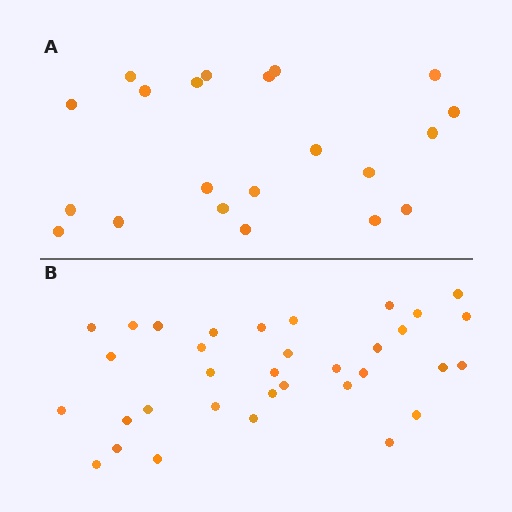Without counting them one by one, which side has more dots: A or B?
Region B (the bottom region) has more dots.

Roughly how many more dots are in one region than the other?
Region B has approximately 15 more dots than region A.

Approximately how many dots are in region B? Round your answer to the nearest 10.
About 30 dots. (The exact count is 34, which rounds to 30.)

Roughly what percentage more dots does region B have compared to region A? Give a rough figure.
About 60% more.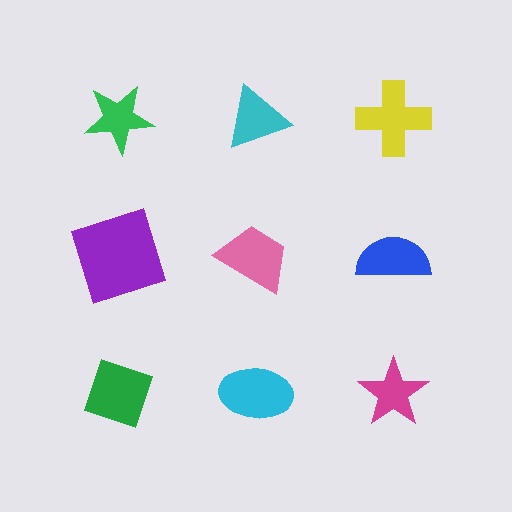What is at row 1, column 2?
A cyan triangle.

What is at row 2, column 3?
A blue semicircle.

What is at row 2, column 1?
A purple square.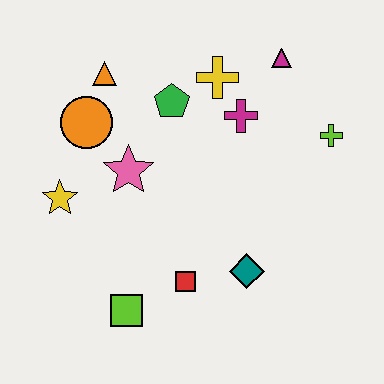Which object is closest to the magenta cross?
The yellow cross is closest to the magenta cross.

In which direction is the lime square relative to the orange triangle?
The lime square is below the orange triangle.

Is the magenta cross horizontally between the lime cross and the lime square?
Yes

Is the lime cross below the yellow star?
No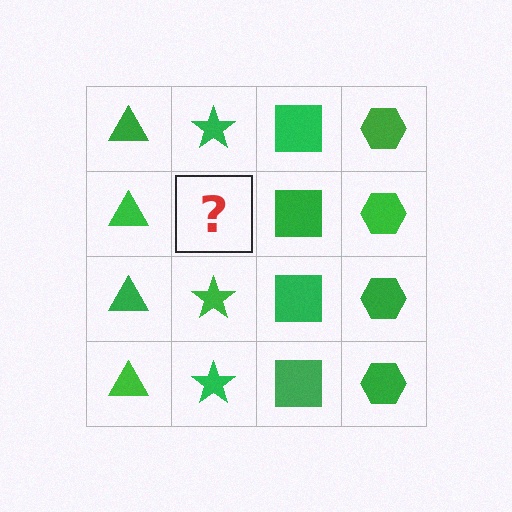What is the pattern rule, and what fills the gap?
The rule is that each column has a consistent shape. The gap should be filled with a green star.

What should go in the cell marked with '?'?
The missing cell should contain a green star.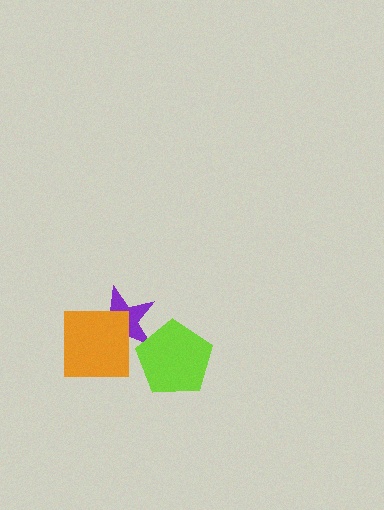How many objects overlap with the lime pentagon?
1 object overlaps with the lime pentagon.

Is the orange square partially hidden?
No, no other shape covers it.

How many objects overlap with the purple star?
2 objects overlap with the purple star.